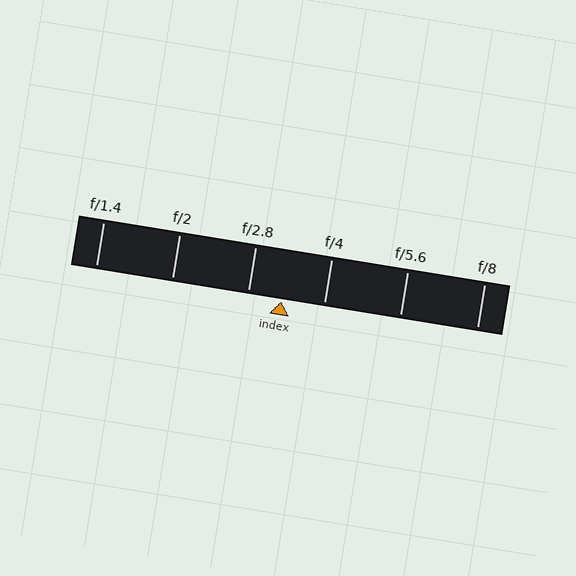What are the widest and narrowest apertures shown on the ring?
The widest aperture shown is f/1.4 and the narrowest is f/8.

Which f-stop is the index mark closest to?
The index mark is closest to f/2.8.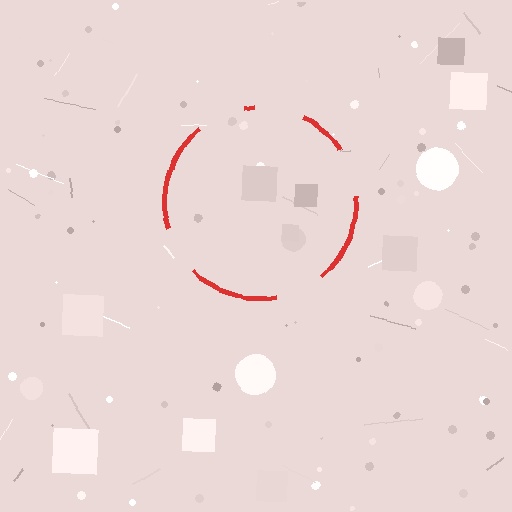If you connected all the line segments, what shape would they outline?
They would outline a circle.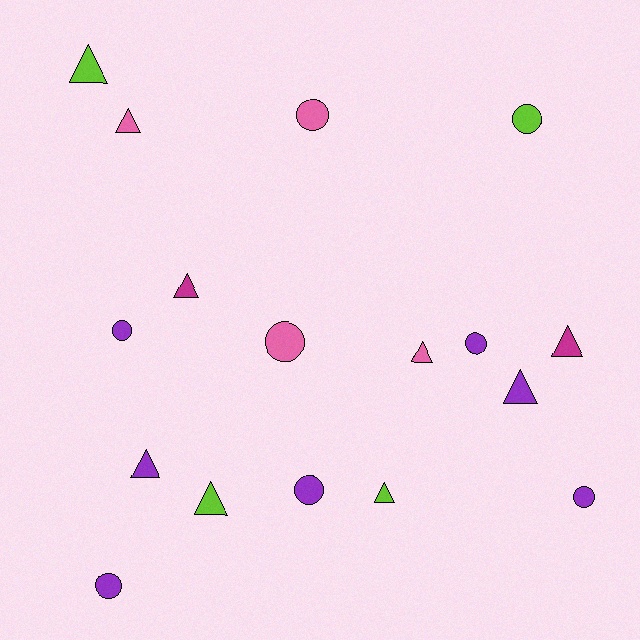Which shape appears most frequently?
Triangle, with 9 objects.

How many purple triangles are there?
There are 2 purple triangles.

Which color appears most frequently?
Purple, with 7 objects.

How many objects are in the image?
There are 17 objects.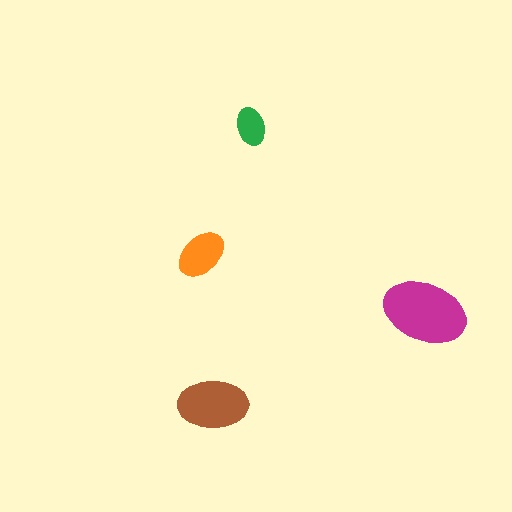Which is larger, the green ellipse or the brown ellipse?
The brown one.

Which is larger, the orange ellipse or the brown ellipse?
The brown one.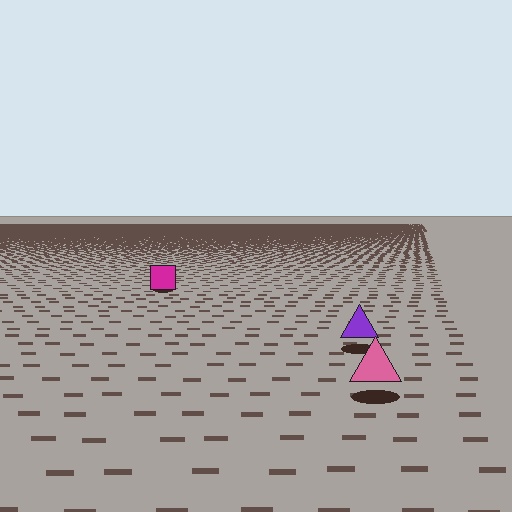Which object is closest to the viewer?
The pink triangle is closest. The texture marks near it are larger and more spread out.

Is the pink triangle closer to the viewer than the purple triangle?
Yes. The pink triangle is closer — you can tell from the texture gradient: the ground texture is coarser near it.